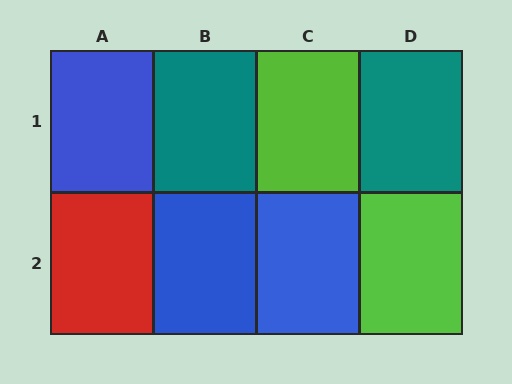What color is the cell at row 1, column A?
Blue.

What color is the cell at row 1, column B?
Teal.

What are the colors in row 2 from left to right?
Red, blue, blue, lime.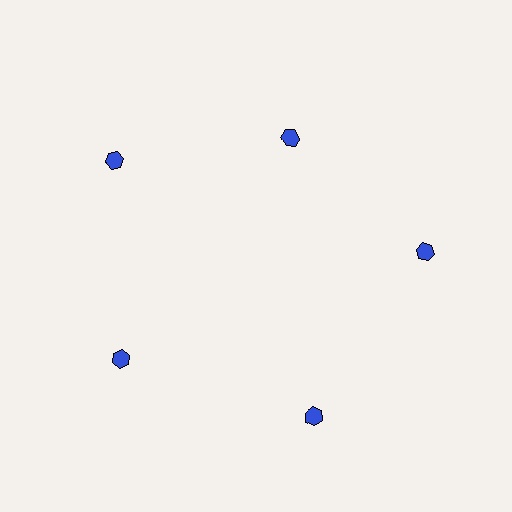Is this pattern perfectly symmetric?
No. The 5 blue hexagons are arranged in a ring, but one element near the 1 o'clock position is pulled inward toward the center, breaking the 5-fold rotational symmetry.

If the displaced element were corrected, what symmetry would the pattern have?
It would have 5-fold rotational symmetry — the pattern would map onto itself every 72 degrees.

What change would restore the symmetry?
The symmetry would be restored by moving it outward, back onto the ring so that all 5 hexagons sit at equal angles and equal distance from the center.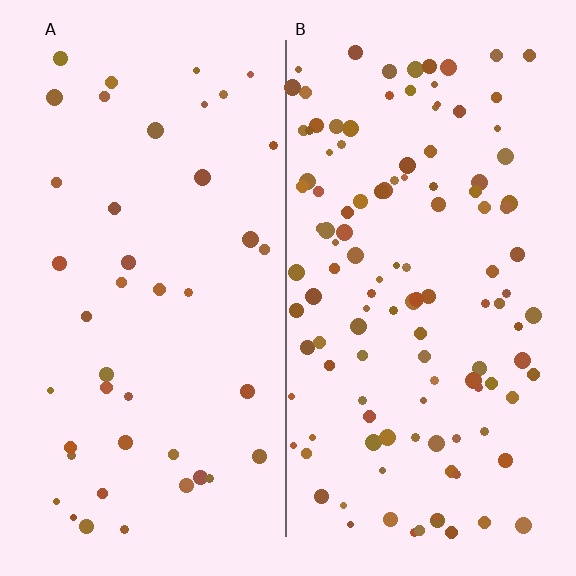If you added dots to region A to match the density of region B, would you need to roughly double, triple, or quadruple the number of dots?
Approximately triple.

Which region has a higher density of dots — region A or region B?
B (the right).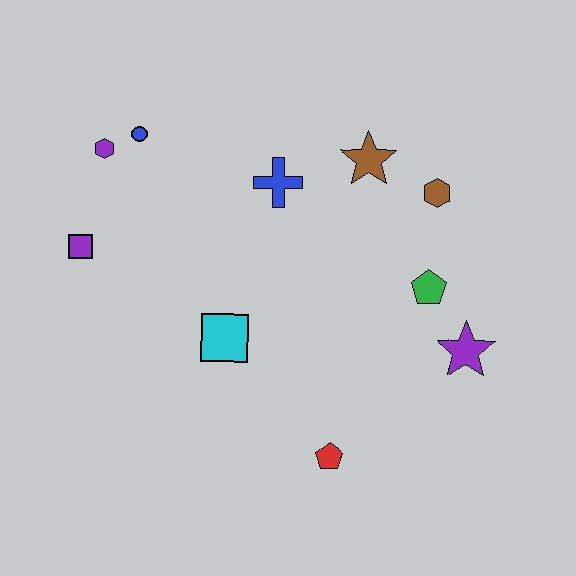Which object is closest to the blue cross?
The brown star is closest to the blue cross.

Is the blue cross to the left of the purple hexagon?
No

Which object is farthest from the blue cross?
The red pentagon is farthest from the blue cross.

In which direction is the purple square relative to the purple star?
The purple square is to the left of the purple star.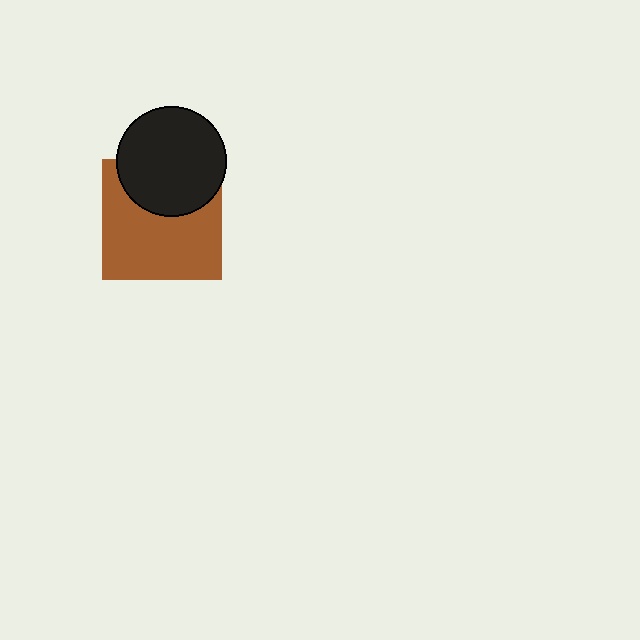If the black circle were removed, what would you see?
You would see the complete brown square.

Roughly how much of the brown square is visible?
Most of it is visible (roughly 66%).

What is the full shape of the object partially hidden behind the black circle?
The partially hidden object is a brown square.